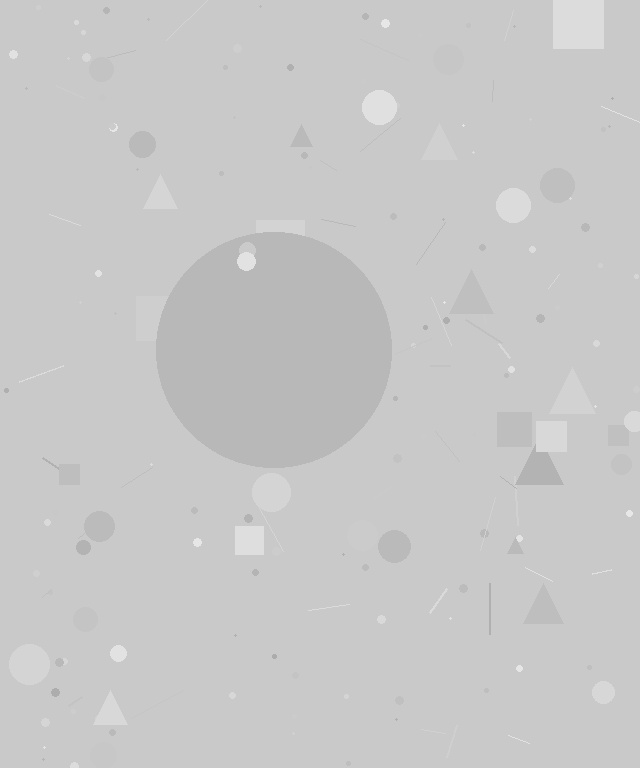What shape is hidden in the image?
A circle is hidden in the image.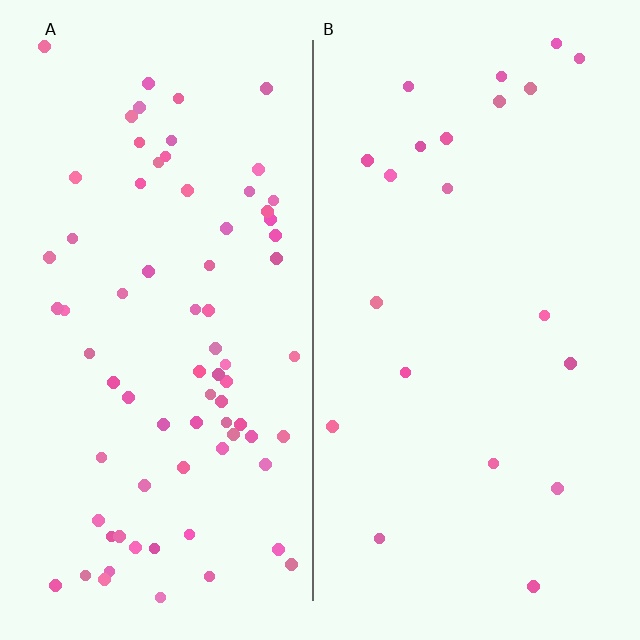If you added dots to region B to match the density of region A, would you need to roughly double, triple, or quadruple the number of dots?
Approximately quadruple.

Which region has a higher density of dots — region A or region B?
A (the left).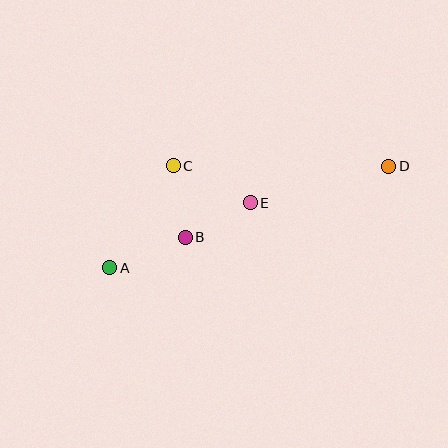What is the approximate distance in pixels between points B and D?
The distance between B and D is approximately 216 pixels.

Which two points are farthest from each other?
Points A and D are farthest from each other.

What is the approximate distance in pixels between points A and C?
The distance between A and C is approximately 120 pixels.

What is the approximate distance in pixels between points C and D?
The distance between C and D is approximately 216 pixels.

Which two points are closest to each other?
Points B and C are closest to each other.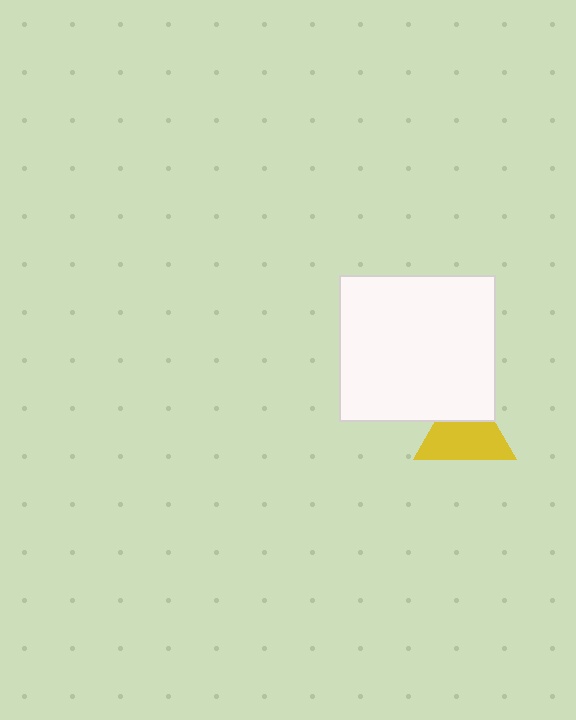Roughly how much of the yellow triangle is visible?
Most of it is visible (roughly 67%).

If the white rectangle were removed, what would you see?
You would see the complete yellow triangle.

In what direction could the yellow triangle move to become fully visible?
The yellow triangle could move down. That would shift it out from behind the white rectangle entirely.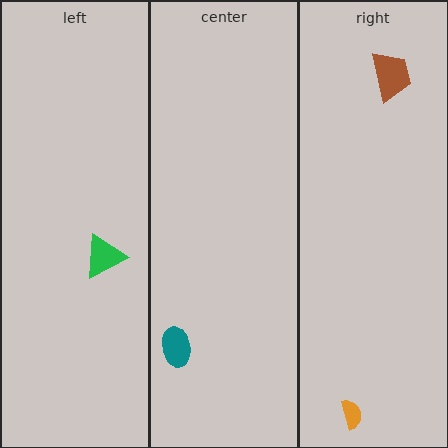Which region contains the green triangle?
The left region.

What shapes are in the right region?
The orange semicircle, the brown trapezoid.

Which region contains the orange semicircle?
The right region.